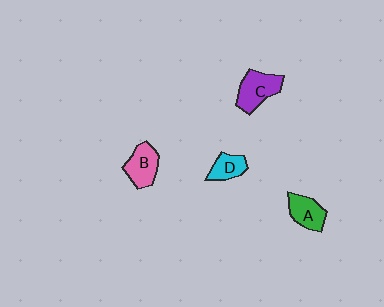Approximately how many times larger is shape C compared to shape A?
Approximately 1.3 times.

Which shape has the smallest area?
Shape D (cyan).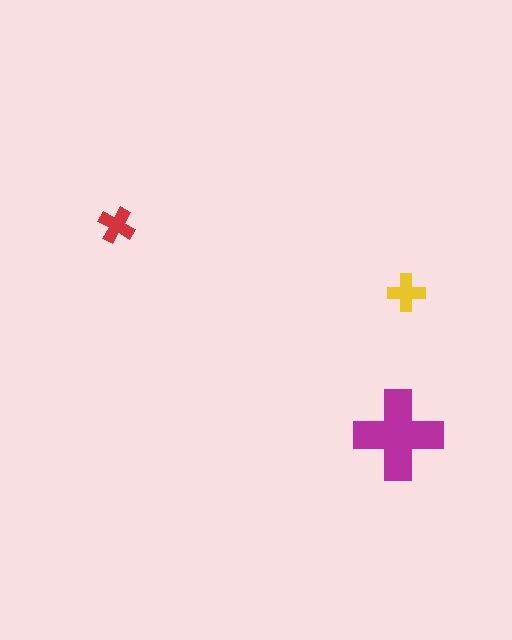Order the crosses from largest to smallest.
the magenta one, the yellow one, the red one.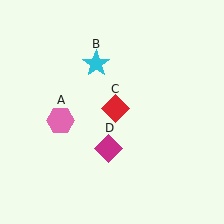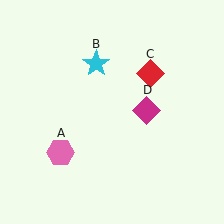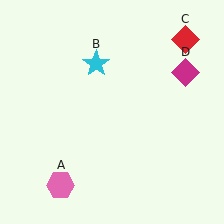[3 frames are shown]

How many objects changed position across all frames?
3 objects changed position: pink hexagon (object A), red diamond (object C), magenta diamond (object D).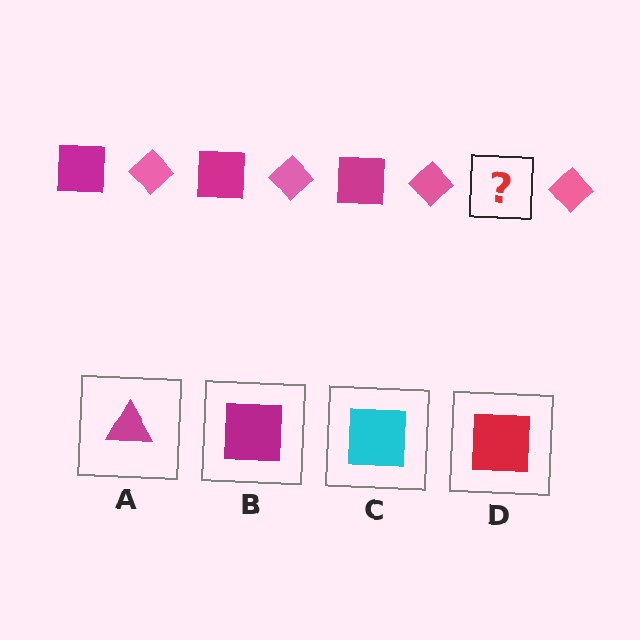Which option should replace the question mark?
Option B.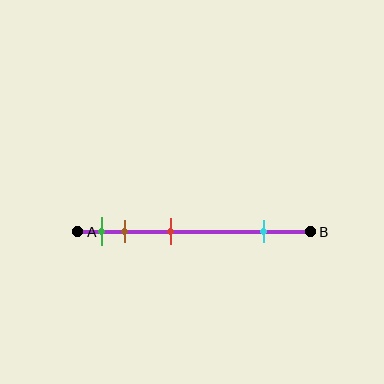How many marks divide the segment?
There are 4 marks dividing the segment.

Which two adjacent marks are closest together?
The green and brown marks are the closest adjacent pair.